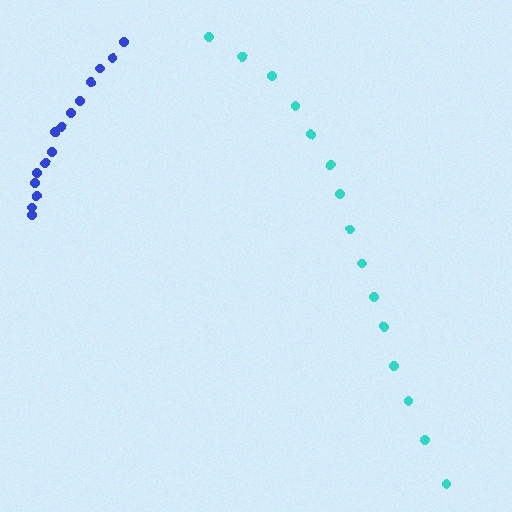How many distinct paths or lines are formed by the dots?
There are 2 distinct paths.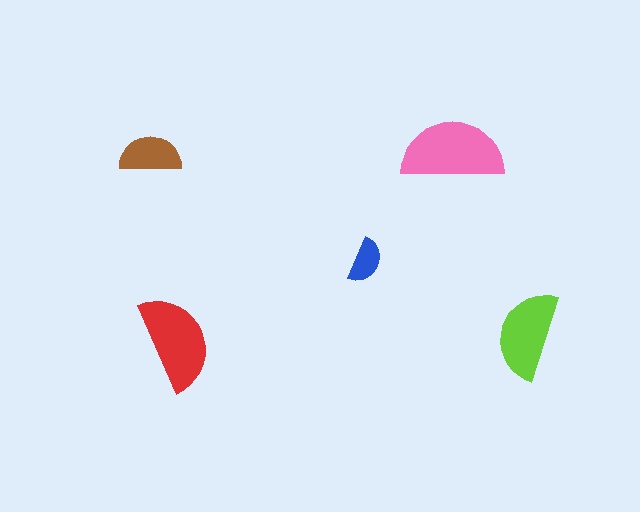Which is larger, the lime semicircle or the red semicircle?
The red one.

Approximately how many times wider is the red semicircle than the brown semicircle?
About 1.5 times wider.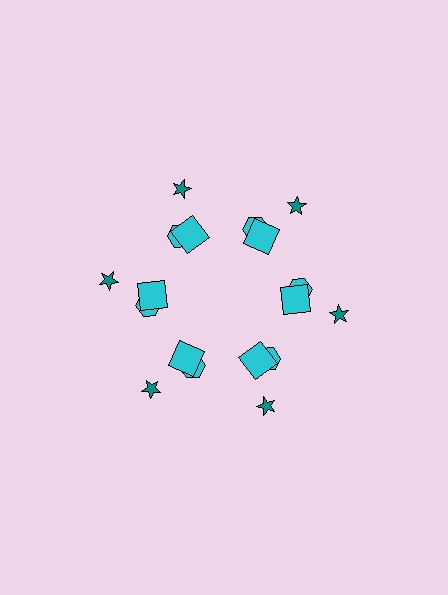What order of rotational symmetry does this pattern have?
This pattern has 6-fold rotational symmetry.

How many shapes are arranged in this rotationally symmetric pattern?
There are 18 shapes, arranged in 6 groups of 3.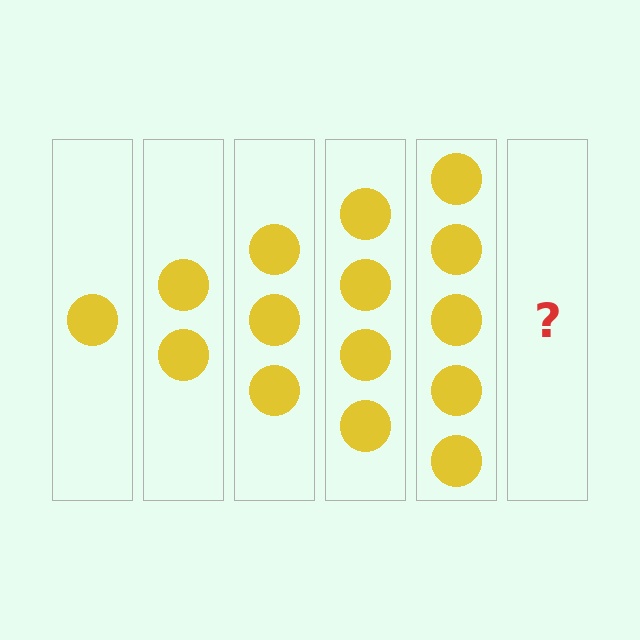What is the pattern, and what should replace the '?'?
The pattern is that each step adds one more circle. The '?' should be 6 circles.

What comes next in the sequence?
The next element should be 6 circles.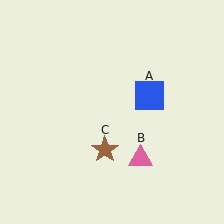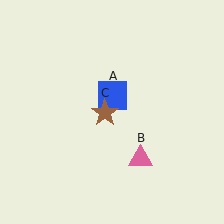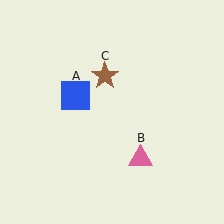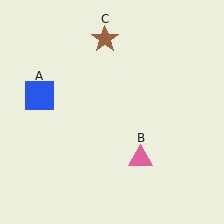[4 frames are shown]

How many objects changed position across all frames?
2 objects changed position: blue square (object A), brown star (object C).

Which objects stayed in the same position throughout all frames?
Pink triangle (object B) remained stationary.